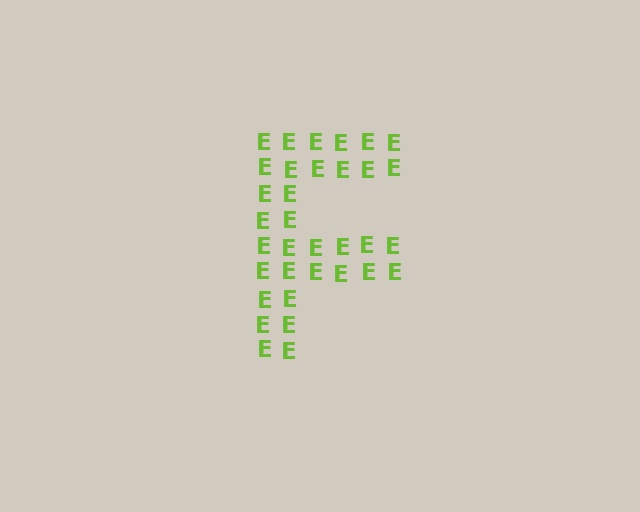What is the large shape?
The large shape is the letter F.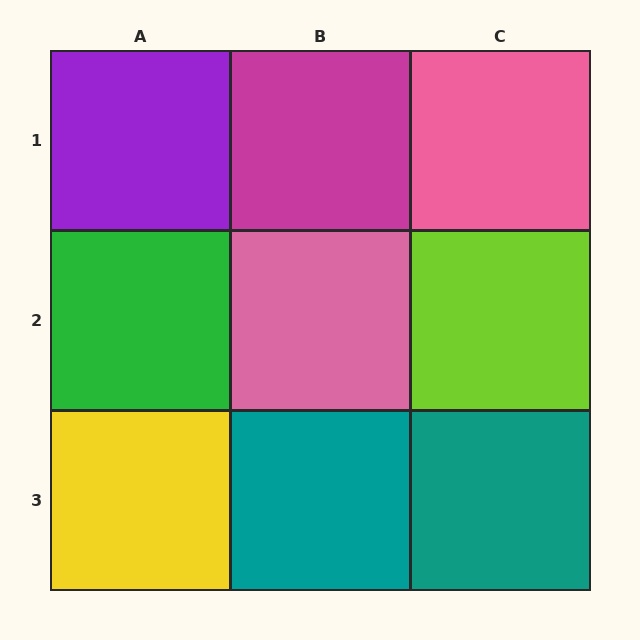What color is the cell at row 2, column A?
Green.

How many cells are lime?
1 cell is lime.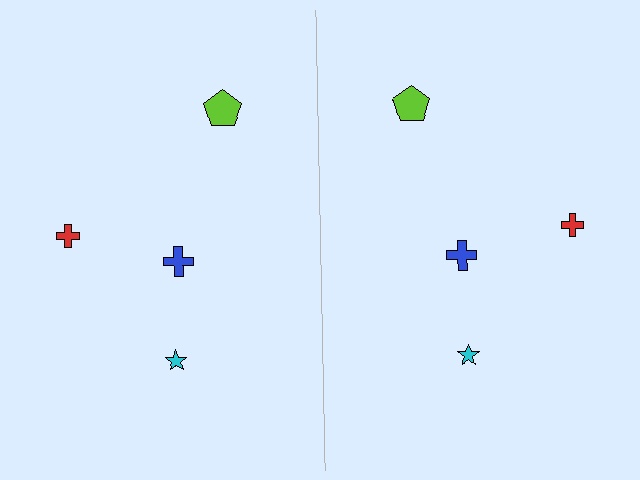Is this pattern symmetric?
Yes, this pattern has bilateral (reflection) symmetry.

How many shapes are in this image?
There are 8 shapes in this image.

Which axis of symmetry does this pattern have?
The pattern has a vertical axis of symmetry running through the center of the image.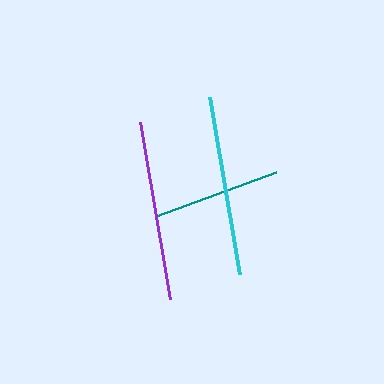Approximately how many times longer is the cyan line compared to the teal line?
The cyan line is approximately 1.4 times the length of the teal line.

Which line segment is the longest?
The cyan line is the longest at approximately 179 pixels.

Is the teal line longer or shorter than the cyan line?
The cyan line is longer than the teal line.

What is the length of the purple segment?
The purple segment is approximately 179 pixels long.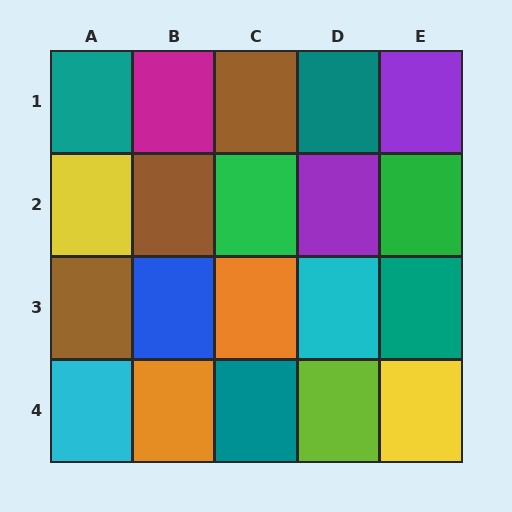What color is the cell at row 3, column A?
Brown.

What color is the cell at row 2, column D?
Purple.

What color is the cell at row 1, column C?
Brown.